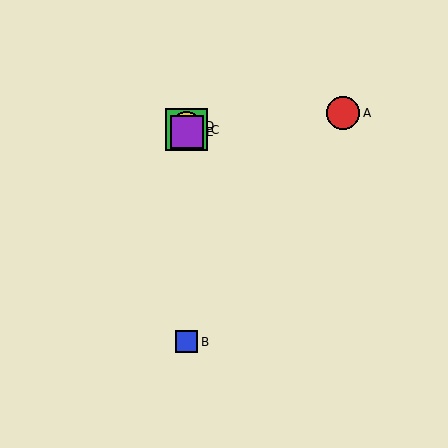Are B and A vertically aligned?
No, B is at x≈187 and A is at x≈343.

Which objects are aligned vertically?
Objects B, C, D, E are aligned vertically.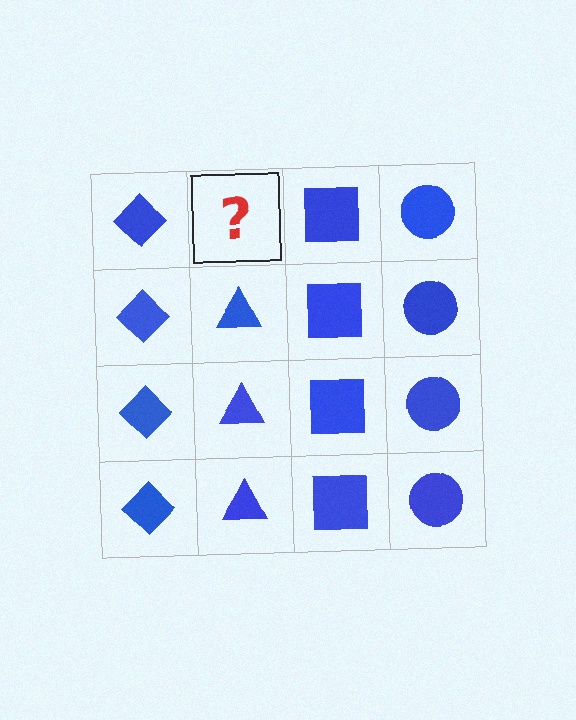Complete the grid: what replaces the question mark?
The question mark should be replaced with a blue triangle.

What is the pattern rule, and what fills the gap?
The rule is that each column has a consistent shape. The gap should be filled with a blue triangle.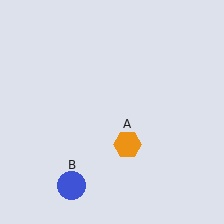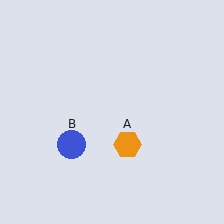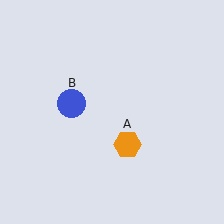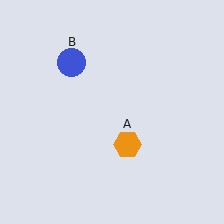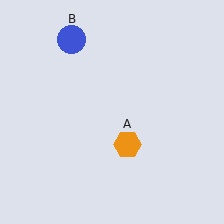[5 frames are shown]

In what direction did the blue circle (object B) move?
The blue circle (object B) moved up.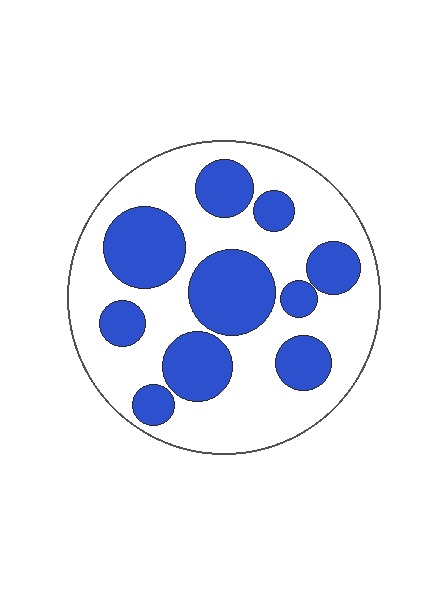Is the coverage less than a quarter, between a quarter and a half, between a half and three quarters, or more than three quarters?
Between a quarter and a half.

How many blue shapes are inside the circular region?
10.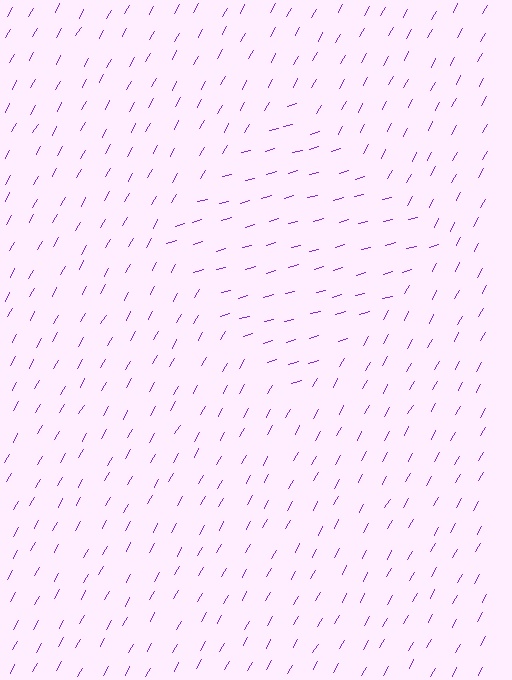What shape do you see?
I see a diamond.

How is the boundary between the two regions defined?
The boundary is defined purely by a change in line orientation (approximately 45 degrees difference). All lines are the same color and thickness.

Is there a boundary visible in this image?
Yes, there is a texture boundary formed by a change in line orientation.